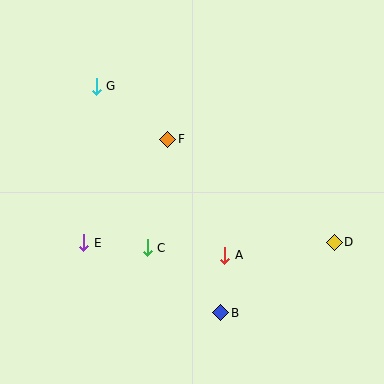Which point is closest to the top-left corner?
Point G is closest to the top-left corner.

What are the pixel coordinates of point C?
Point C is at (147, 248).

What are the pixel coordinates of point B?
Point B is at (221, 313).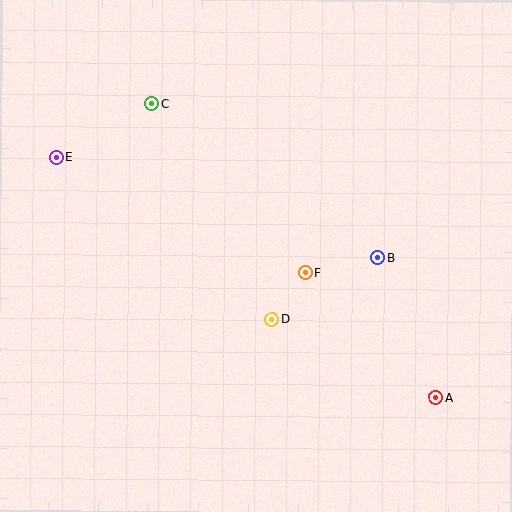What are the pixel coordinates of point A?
Point A is at (435, 397).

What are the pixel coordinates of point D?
Point D is at (272, 319).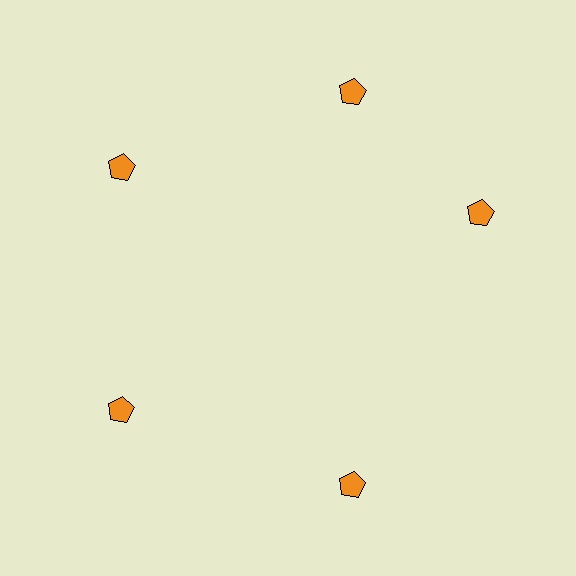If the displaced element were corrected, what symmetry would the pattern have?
It would have 5-fold rotational symmetry — the pattern would map onto itself every 72 degrees.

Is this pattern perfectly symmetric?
No. The 5 orange pentagons are arranged in a ring, but one element near the 3 o'clock position is rotated out of alignment along the ring, breaking the 5-fold rotational symmetry.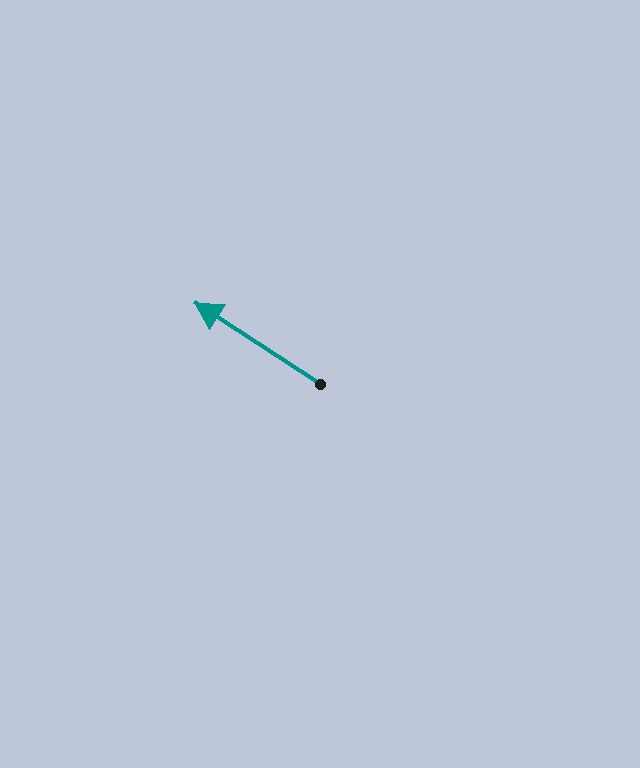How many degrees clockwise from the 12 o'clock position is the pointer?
Approximately 303 degrees.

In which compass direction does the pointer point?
Northwest.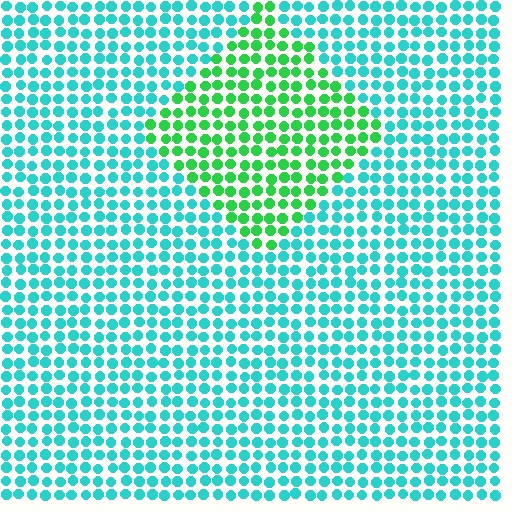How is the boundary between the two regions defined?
The boundary is defined purely by a slight shift in hue (about 47 degrees). Spacing, size, and orientation are identical on both sides.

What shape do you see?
I see a diamond.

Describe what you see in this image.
The image is filled with small cyan elements in a uniform arrangement. A diamond-shaped region is visible where the elements are tinted to a slightly different hue, forming a subtle color boundary.